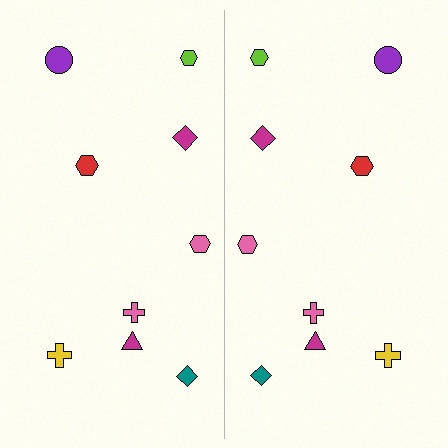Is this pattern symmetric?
Yes, this pattern has bilateral (reflection) symmetry.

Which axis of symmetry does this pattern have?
The pattern has a vertical axis of symmetry running through the center of the image.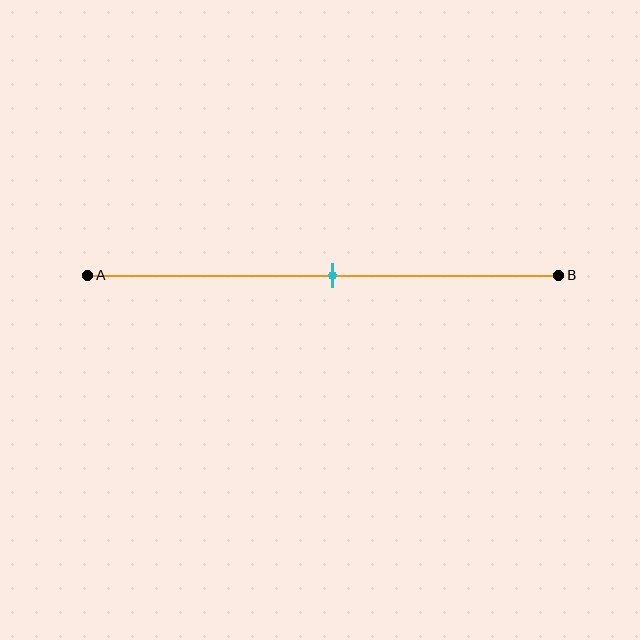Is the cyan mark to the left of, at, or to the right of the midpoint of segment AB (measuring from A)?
The cyan mark is approximately at the midpoint of segment AB.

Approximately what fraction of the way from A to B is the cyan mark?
The cyan mark is approximately 50% of the way from A to B.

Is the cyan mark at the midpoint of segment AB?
Yes, the mark is approximately at the midpoint.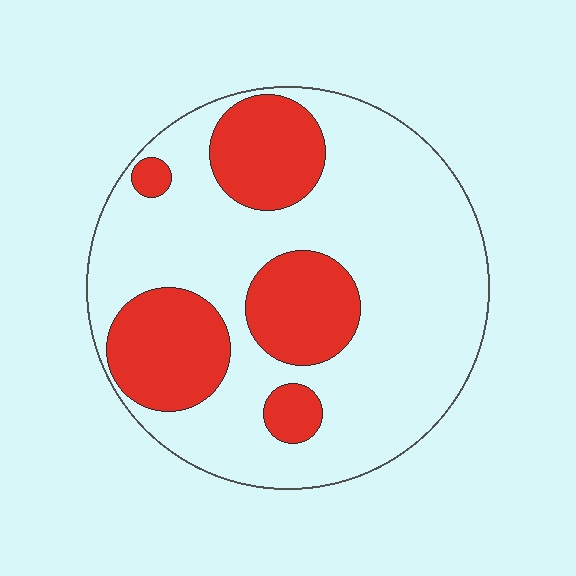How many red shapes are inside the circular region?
5.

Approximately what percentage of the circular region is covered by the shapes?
Approximately 30%.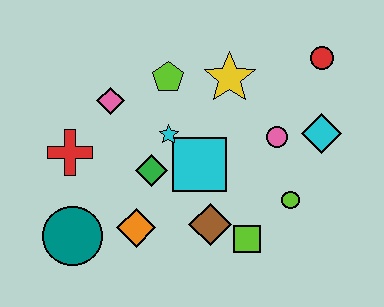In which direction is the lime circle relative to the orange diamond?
The lime circle is to the right of the orange diamond.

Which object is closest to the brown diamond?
The lime square is closest to the brown diamond.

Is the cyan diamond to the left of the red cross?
No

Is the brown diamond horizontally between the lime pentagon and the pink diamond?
No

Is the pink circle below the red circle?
Yes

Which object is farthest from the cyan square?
The red circle is farthest from the cyan square.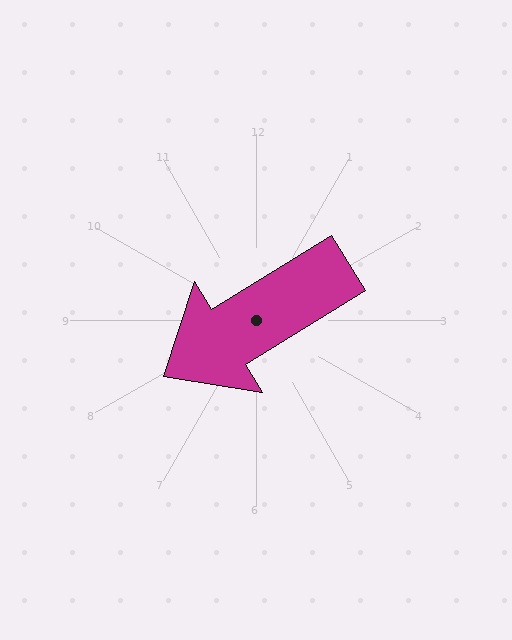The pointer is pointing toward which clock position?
Roughly 8 o'clock.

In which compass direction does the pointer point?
Southwest.